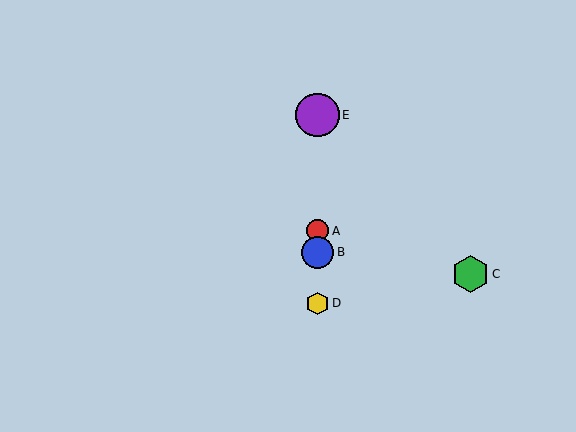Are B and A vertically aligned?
Yes, both are at x≈318.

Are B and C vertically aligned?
No, B is at x≈318 and C is at x≈470.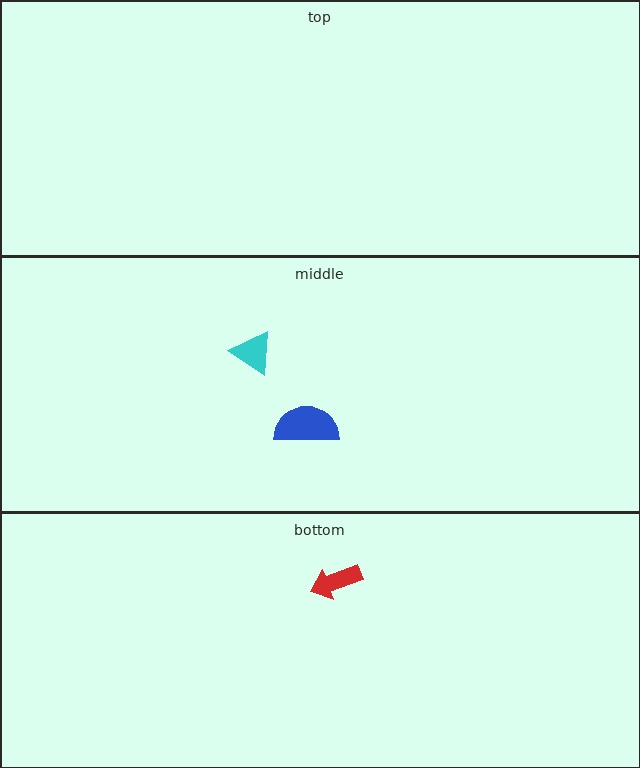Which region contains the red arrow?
The bottom region.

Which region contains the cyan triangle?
The middle region.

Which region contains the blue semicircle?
The middle region.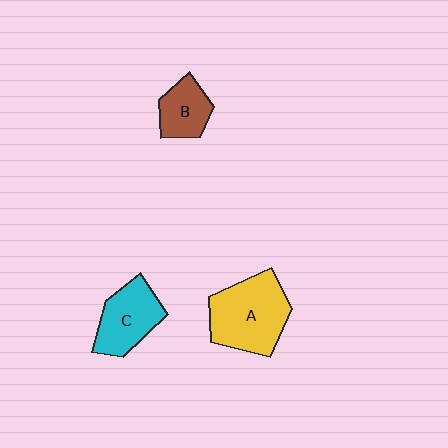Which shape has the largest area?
Shape A (yellow).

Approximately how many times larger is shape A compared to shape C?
Approximately 1.4 times.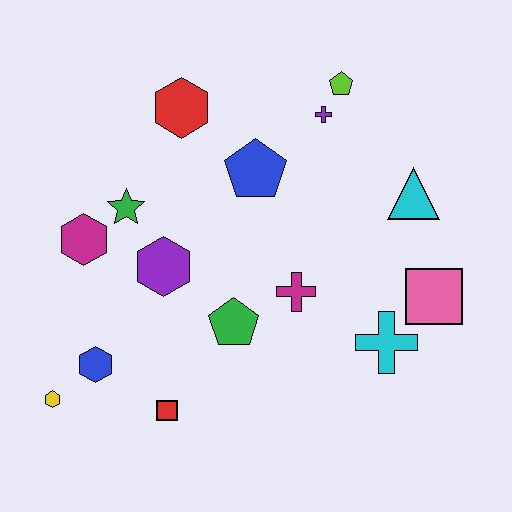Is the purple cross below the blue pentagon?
No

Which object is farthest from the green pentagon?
The lime pentagon is farthest from the green pentagon.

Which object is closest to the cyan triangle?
The pink square is closest to the cyan triangle.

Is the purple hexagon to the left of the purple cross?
Yes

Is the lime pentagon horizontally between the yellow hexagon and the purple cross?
No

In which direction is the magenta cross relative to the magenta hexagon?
The magenta cross is to the right of the magenta hexagon.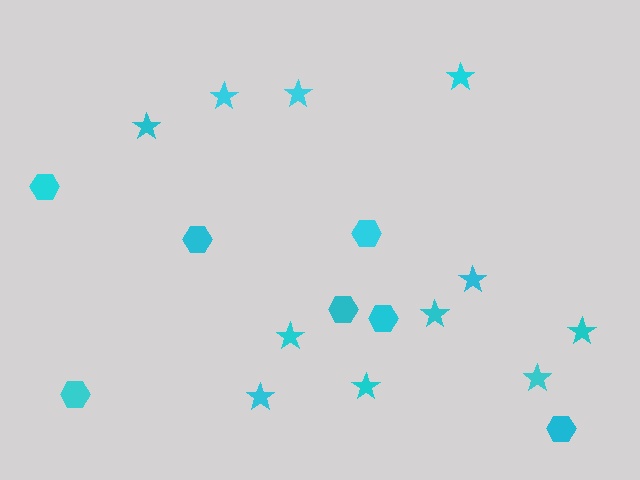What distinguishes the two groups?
There are 2 groups: one group of stars (11) and one group of hexagons (7).